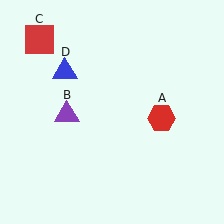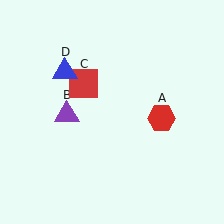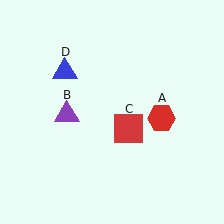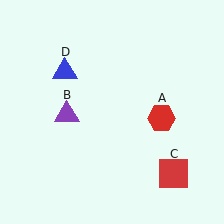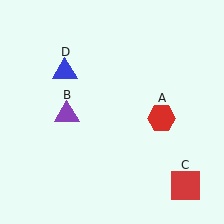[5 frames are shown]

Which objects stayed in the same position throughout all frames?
Red hexagon (object A) and purple triangle (object B) and blue triangle (object D) remained stationary.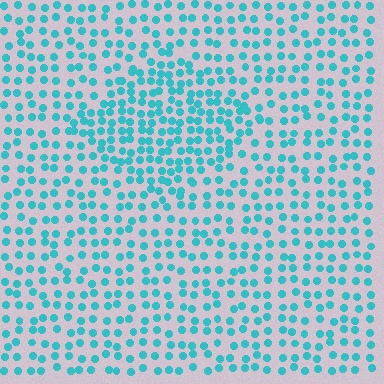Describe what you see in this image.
The image contains small cyan elements arranged at two different densities. A diamond-shaped region is visible where the elements are more densely packed than the surrounding area.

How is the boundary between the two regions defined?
The boundary is defined by a change in element density (approximately 1.7x ratio). All elements are the same color, size, and shape.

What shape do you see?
I see a diamond.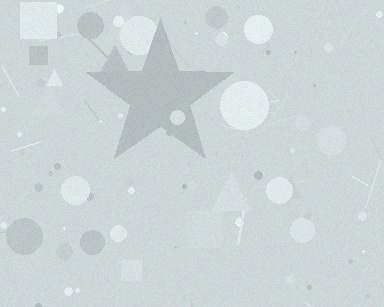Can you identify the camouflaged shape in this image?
The camouflaged shape is a star.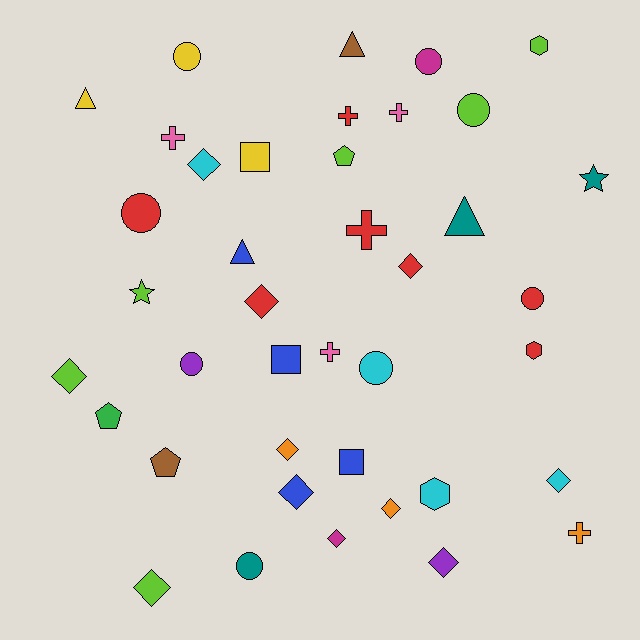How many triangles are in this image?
There are 4 triangles.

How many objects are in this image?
There are 40 objects.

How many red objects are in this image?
There are 7 red objects.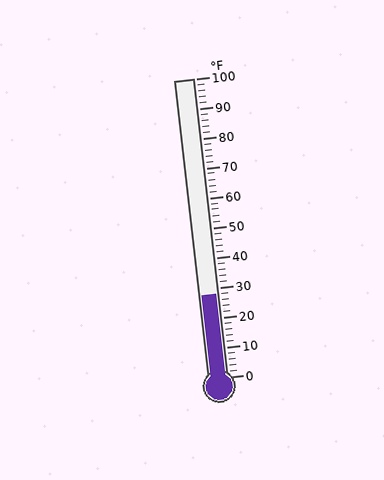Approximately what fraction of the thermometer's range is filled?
The thermometer is filled to approximately 30% of its range.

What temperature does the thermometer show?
The thermometer shows approximately 28°F.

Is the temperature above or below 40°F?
The temperature is below 40°F.